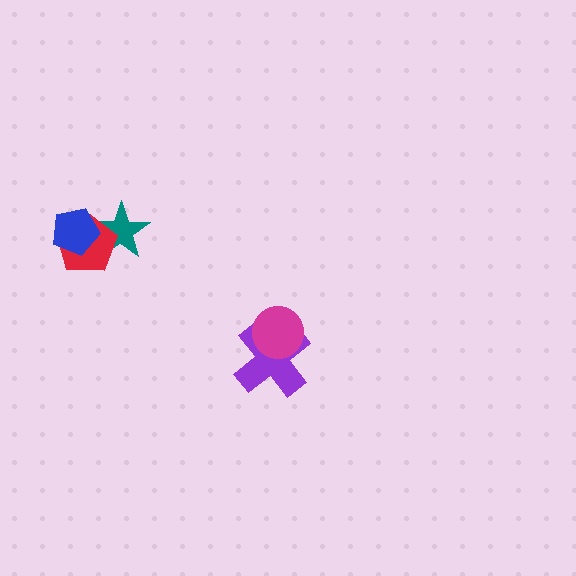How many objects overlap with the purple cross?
1 object overlaps with the purple cross.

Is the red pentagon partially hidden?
Yes, it is partially covered by another shape.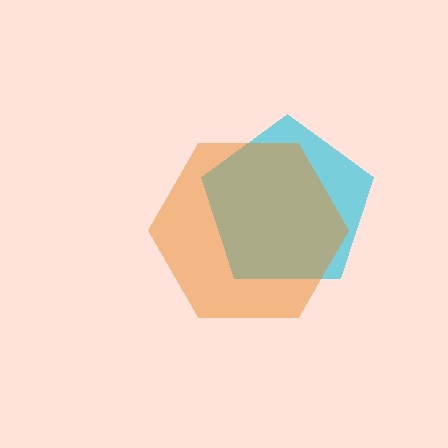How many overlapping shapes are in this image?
There are 2 overlapping shapes in the image.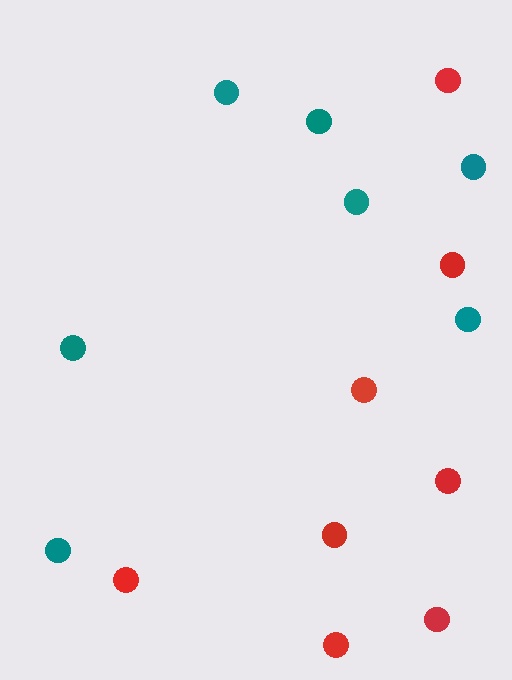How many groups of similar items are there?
There are 2 groups: one group of red circles (8) and one group of teal circles (7).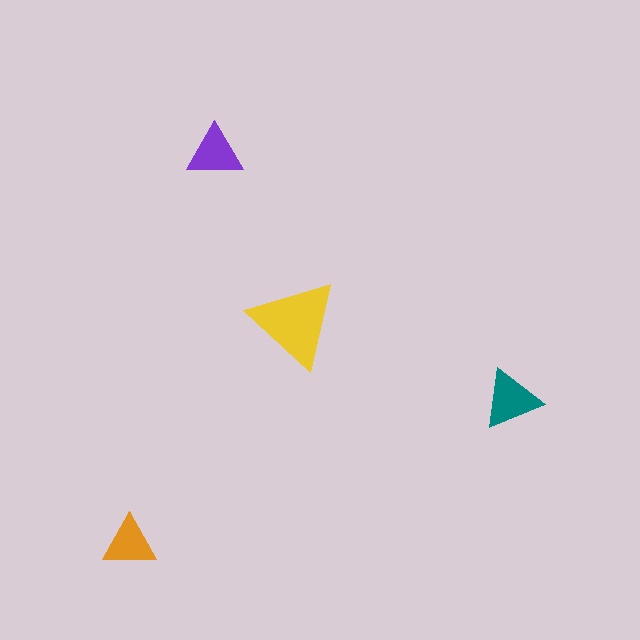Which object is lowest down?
The orange triangle is bottommost.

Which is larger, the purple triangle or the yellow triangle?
The yellow one.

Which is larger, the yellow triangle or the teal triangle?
The yellow one.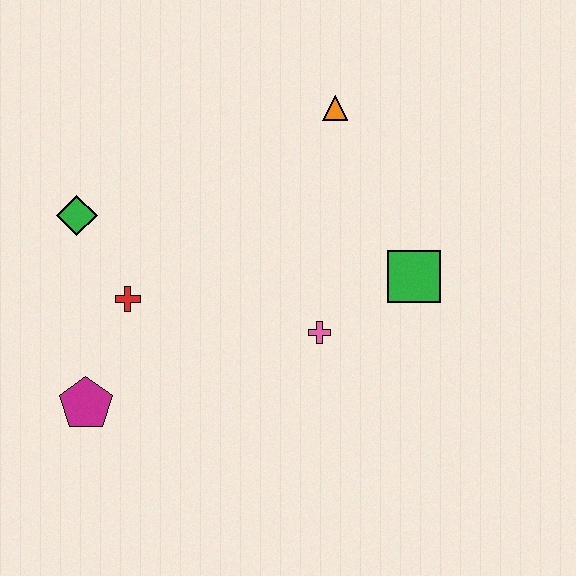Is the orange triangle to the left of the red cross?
No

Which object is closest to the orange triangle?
The green square is closest to the orange triangle.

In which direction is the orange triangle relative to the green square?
The orange triangle is above the green square.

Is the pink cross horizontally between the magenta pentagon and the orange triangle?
Yes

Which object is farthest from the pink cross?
The green diamond is farthest from the pink cross.